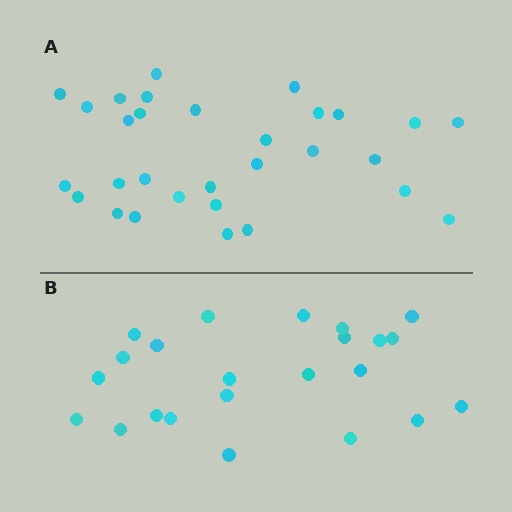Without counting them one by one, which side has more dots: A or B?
Region A (the top region) has more dots.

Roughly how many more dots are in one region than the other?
Region A has roughly 8 or so more dots than region B.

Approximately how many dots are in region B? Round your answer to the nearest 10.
About 20 dots. (The exact count is 23, which rounds to 20.)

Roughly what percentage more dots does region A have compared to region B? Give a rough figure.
About 30% more.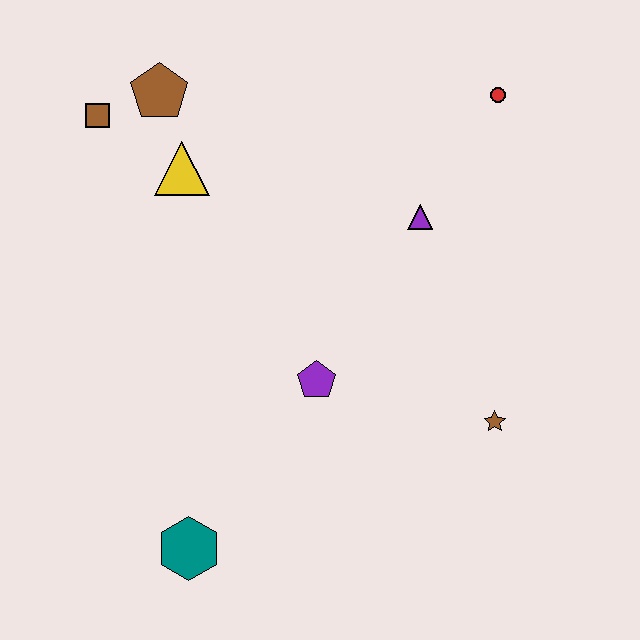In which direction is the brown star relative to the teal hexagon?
The brown star is to the right of the teal hexagon.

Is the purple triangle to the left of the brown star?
Yes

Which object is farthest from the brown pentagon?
The brown star is farthest from the brown pentagon.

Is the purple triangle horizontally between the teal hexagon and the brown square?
No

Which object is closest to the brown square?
The brown pentagon is closest to the brown square.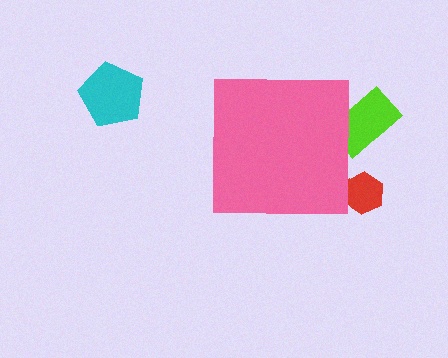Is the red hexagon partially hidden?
Yes, the red hexagon is partially hidden behind the pink square.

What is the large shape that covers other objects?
A pink square.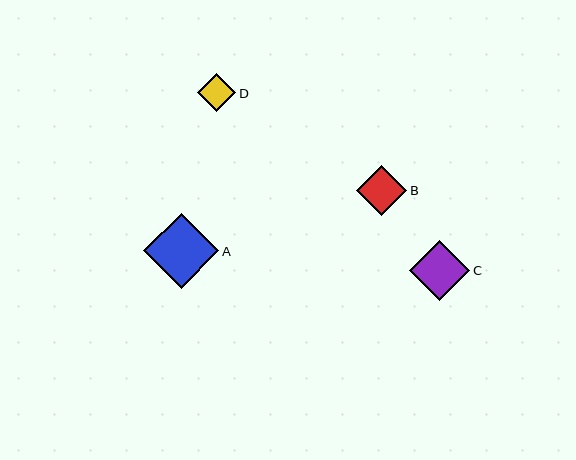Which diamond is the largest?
Diamond A is the largest with a size of approximately 75 pixels.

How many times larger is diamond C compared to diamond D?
Diamond C is approximately 1.6 times the size of diamond D.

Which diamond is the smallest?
Diamond D is the smallest with a size of approximately 38 pixels.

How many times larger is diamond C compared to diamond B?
Diamond C is approximately 1.2 times the size of diamond B.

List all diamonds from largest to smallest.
From largest to smallest: A, C, B, D.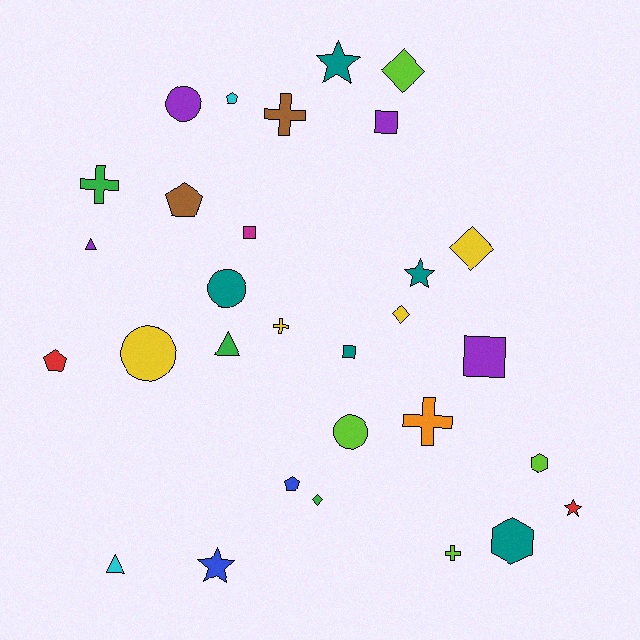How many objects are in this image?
There are 30 objects.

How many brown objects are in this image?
There are 2 brown objects.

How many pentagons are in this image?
There are 4 pentagons.